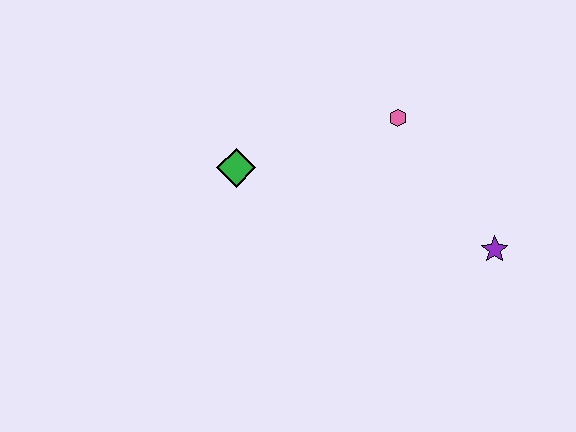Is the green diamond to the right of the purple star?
No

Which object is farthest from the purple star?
The green diamond is farthest from the purple star.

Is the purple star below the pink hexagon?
Yes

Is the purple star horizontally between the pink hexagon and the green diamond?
No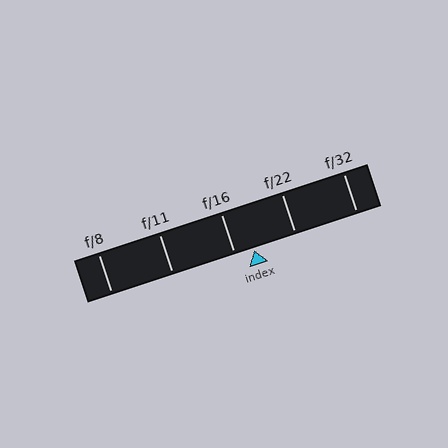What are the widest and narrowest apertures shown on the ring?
The widest aperture shown is f/8 and the narrowest is f/32.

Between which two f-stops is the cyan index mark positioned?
The index mark is between f/16 and f/22.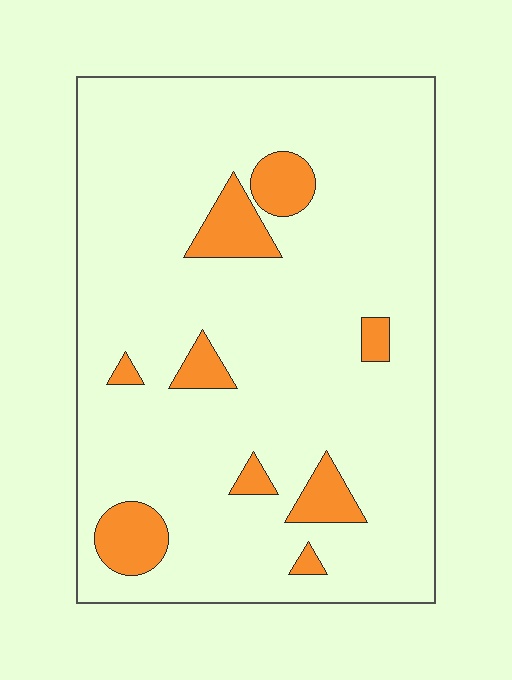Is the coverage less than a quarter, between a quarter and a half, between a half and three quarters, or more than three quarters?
Less than a quarter.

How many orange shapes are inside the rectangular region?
9.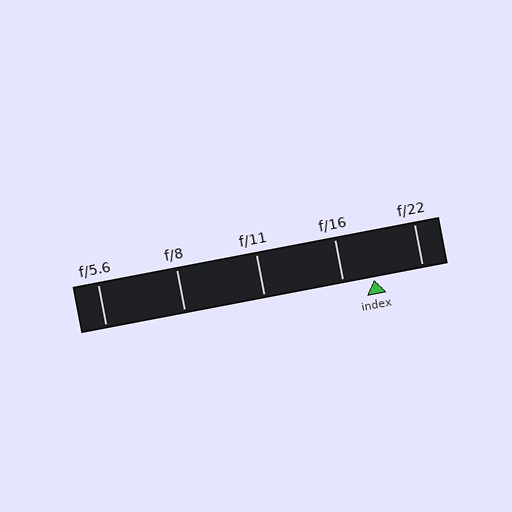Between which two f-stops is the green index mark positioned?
The index mark is between f/16 and f/22.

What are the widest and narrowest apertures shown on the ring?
The widest aperture shown is f/5.6 and the narrowest is f/22.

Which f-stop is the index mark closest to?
The index mark is closest to f/16.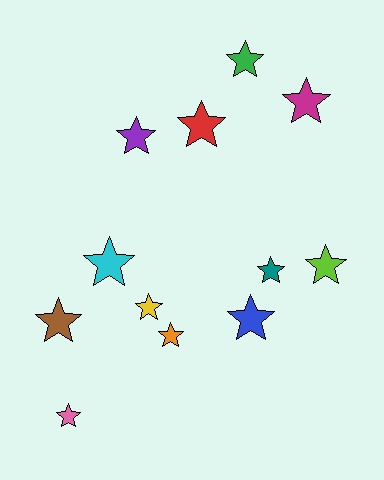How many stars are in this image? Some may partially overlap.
There are 12 stars.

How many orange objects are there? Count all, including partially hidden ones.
There is 1 orange object.